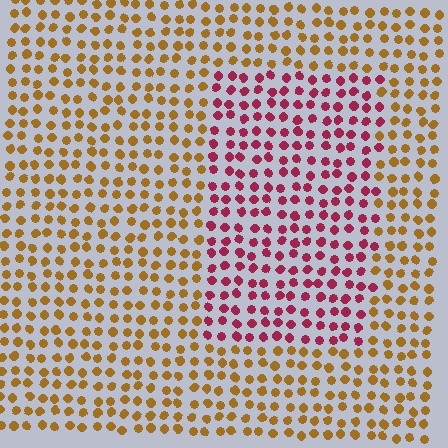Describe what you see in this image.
The image is filled with small brown elements in a uniform arrangement. A rectangle-shaped region is visible where the elements are tinted to a slightly different hue, forming a subtle color boundary.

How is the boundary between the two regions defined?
The boundary is defined purely by a slight shift in hue (about 59 degrees). Spacing, size, and orientation are identical on both sides.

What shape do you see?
I see a rectangle.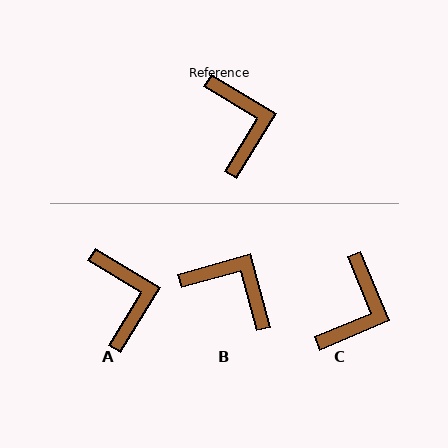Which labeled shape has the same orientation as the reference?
A.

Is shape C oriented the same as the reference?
No, it is off by about 36 degrees.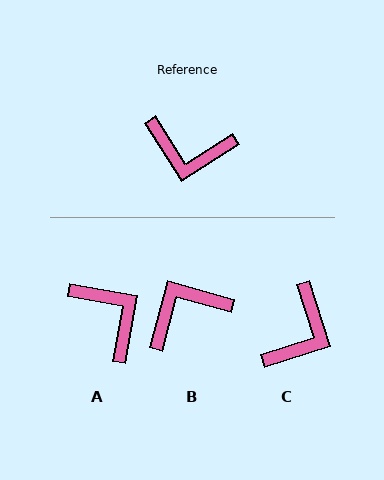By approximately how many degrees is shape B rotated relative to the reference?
Approximately 138 degrees clockwise.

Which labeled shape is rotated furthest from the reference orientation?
B, about 138 degrees away.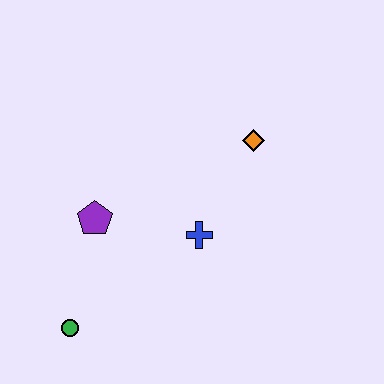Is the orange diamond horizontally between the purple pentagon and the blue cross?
No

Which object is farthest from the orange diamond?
The green circle is farthest from the orange diamond.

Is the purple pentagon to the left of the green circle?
No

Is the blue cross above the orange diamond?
No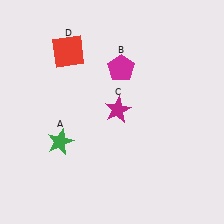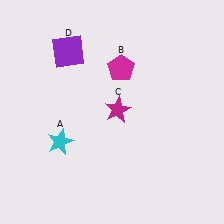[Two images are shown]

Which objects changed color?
A changed from green to cyan. D changed from red to purple.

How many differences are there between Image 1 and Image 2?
There are 2 differences between the two images.